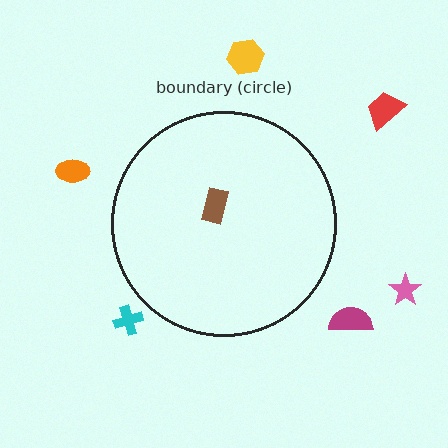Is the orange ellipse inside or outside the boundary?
Outside.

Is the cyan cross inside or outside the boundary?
Outside.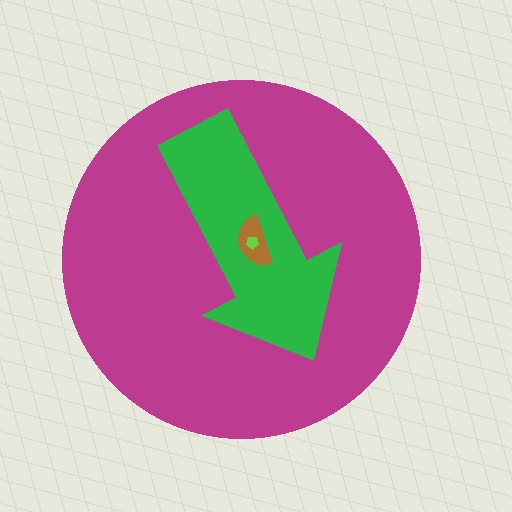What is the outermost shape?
The magenta circle.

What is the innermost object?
The lime pentagon.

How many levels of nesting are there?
4.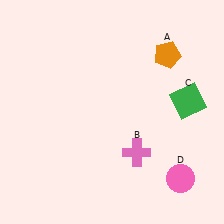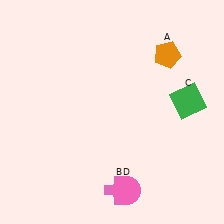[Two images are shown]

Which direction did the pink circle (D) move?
The pink circle (D) moved left.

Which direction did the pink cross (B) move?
The pink cross (B) moved down.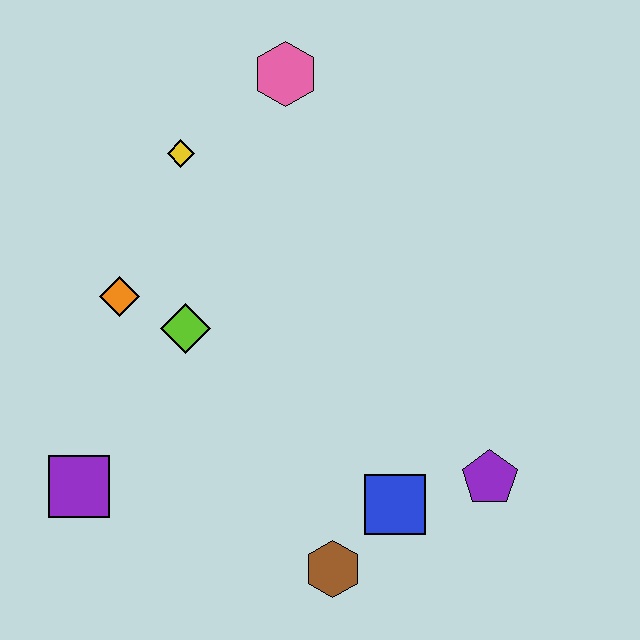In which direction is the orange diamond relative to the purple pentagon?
The orange diamond is to the left of the purple pentagon.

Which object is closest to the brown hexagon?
The blue square is closest to the brown hexagon.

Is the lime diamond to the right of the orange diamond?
Yes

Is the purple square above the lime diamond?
No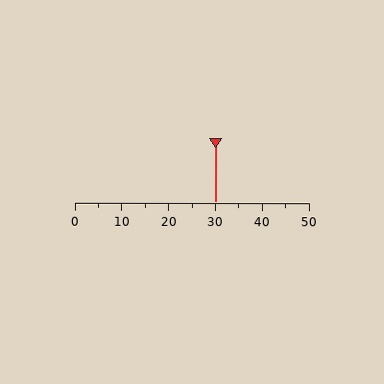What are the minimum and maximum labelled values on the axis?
The axis runs from 0 to 50.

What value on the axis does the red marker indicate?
The marker indicates approximately 30.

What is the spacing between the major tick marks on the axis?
The major ticks are spaced 10 apart.